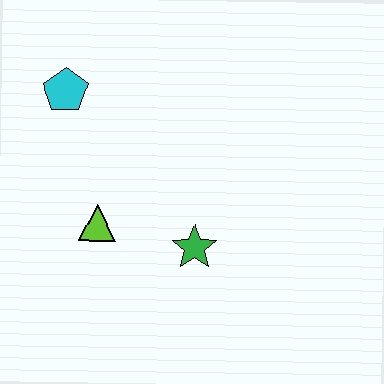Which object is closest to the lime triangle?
The green star is closest to the lime triangle.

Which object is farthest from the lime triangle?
The cyan pentagon is farthest from the lime triangle.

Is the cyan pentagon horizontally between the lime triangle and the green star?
No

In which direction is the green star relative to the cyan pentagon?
The green star is below the cyan pentagon.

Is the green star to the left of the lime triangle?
No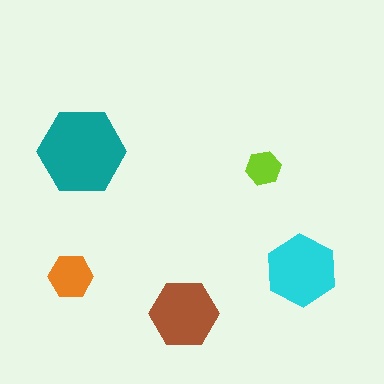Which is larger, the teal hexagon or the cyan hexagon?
The teal one.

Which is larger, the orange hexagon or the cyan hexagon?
The cyan one.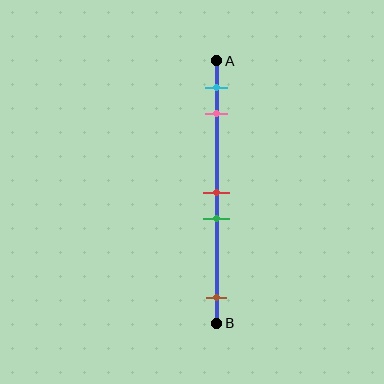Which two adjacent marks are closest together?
The red and green marks are the closest adjacent pair.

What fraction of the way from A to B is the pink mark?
The pink mark is approximately 20% (0.2) of the way from A to B.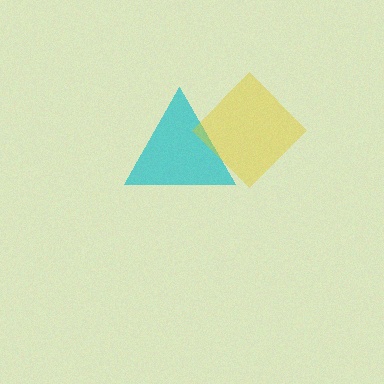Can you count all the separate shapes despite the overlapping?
Yes, there are 2 separate shapes.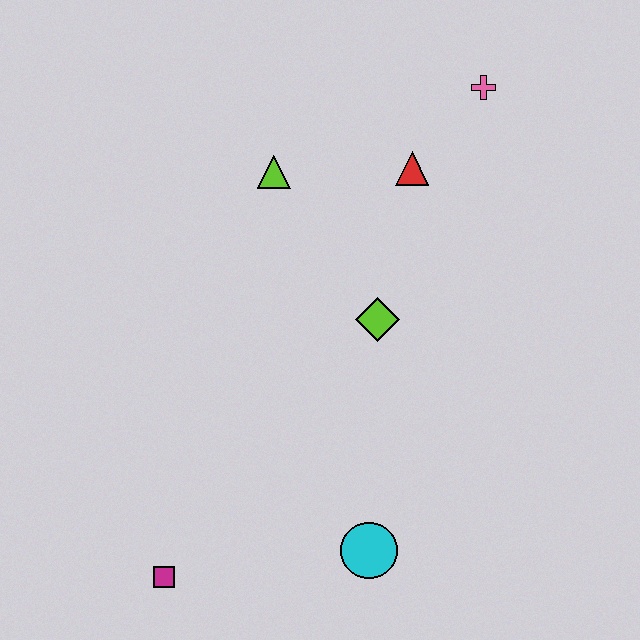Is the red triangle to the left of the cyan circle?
No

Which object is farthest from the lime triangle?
The magenta square is farthest from the lime triangle.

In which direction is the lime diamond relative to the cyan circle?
The lime diamond is above the cyan circle.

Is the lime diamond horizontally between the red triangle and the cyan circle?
Yes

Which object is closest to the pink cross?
The red triangle is closest to the pink cross.